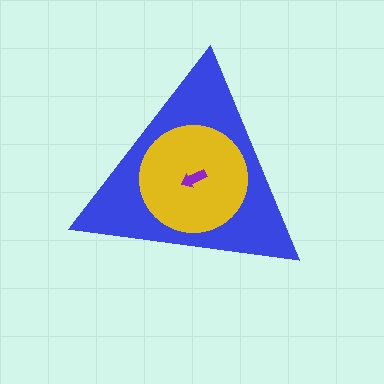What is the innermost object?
The purple arrow.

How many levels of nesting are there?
3.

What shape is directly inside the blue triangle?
The yellow circle.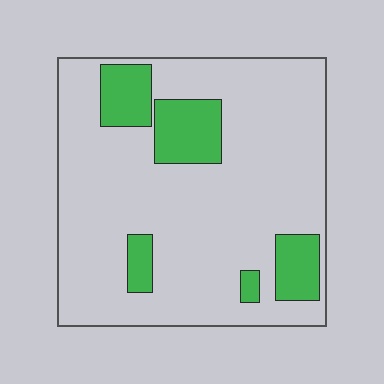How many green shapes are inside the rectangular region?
5.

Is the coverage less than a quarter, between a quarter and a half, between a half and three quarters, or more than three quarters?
Less than a quarter.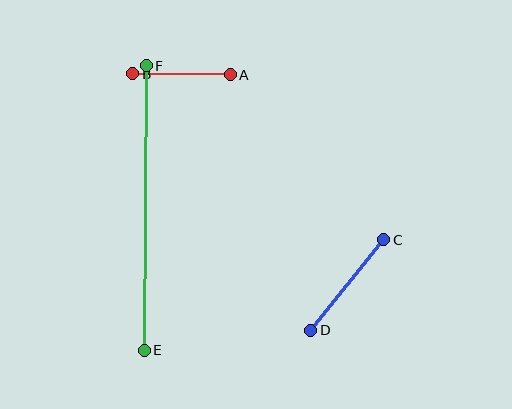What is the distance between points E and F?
The distance is approximately 285 pixels.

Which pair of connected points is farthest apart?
Points E and F are farthest apart.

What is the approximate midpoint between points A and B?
The midpoint is at approximately (182, 74) pixels.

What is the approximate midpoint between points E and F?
The midpoint is at approximately (145, 208) pixels.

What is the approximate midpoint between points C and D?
The midpoint is at approximately (347, 285) pixels.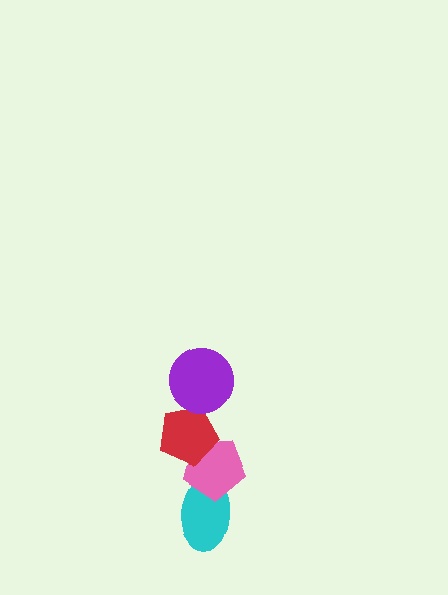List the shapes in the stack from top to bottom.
From top to bottom: the purple circle, the red pentagon, the pink pentagon, the cyan ellipse.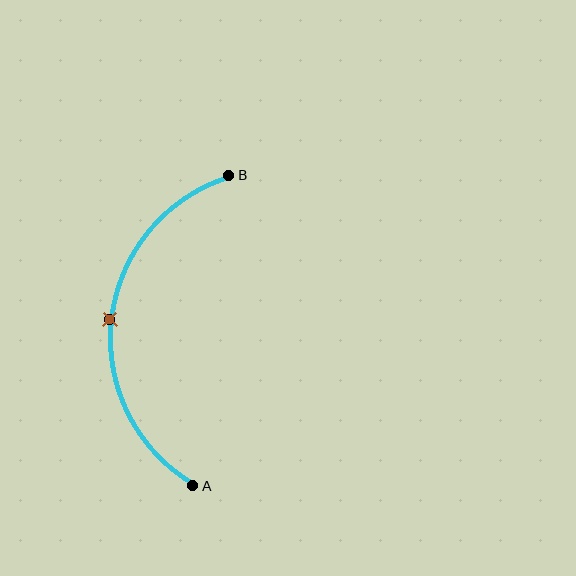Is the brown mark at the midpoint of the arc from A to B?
Yes. The brown mark lies on the arc at equal arc-length from both A and B — it is the arc midpoint.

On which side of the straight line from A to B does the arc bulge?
The arc bulges to the left of the straight line connecting A and B.